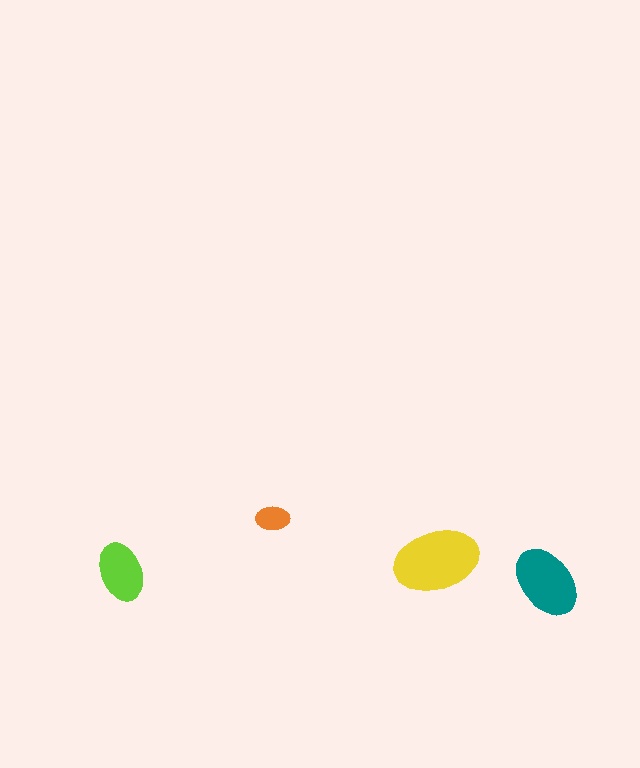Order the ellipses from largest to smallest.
the yellow one, the teal one, the lime one, the orange one.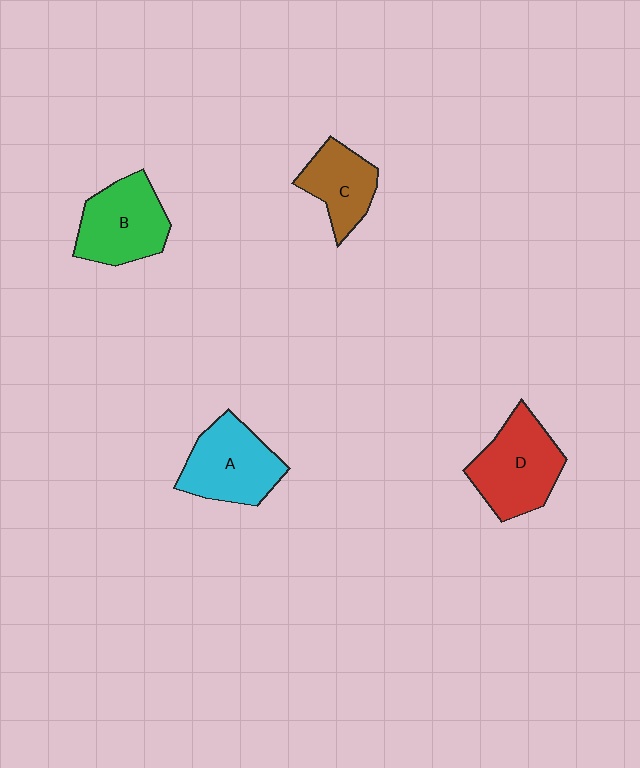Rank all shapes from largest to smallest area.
From largest to smallest: D (red), A (cyan), B (green), C (brown).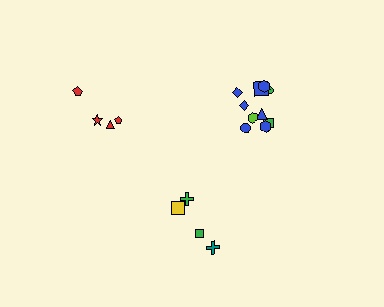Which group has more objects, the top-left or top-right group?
The top-right group.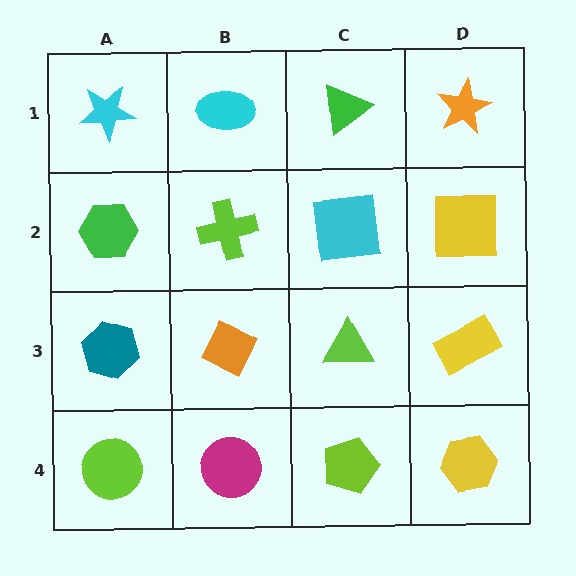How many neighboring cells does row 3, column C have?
4.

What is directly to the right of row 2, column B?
A cyan square.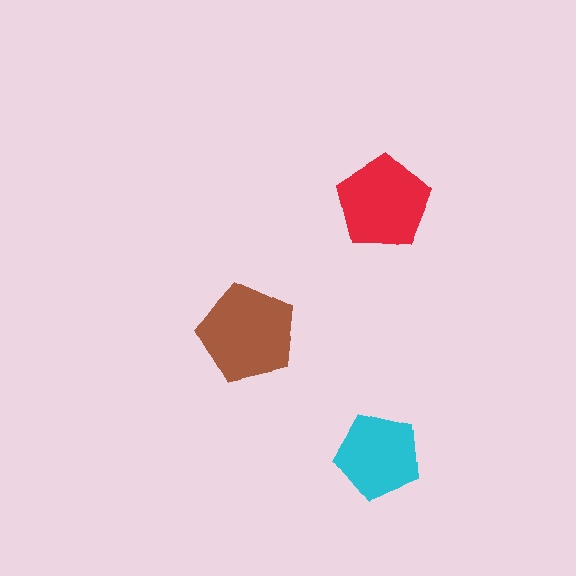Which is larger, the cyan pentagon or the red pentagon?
The red one.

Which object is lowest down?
The cyan pentagon is bottommost.